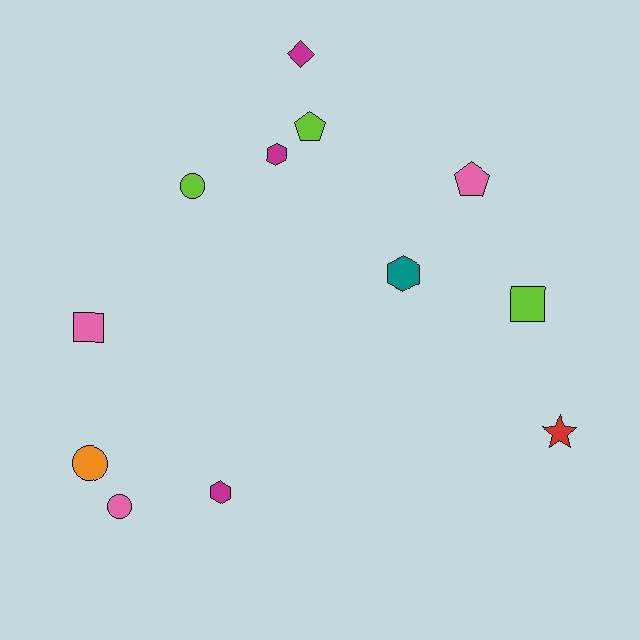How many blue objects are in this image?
There are no blue objects.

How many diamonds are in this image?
There is 1 diamond.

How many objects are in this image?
There are 12 objects.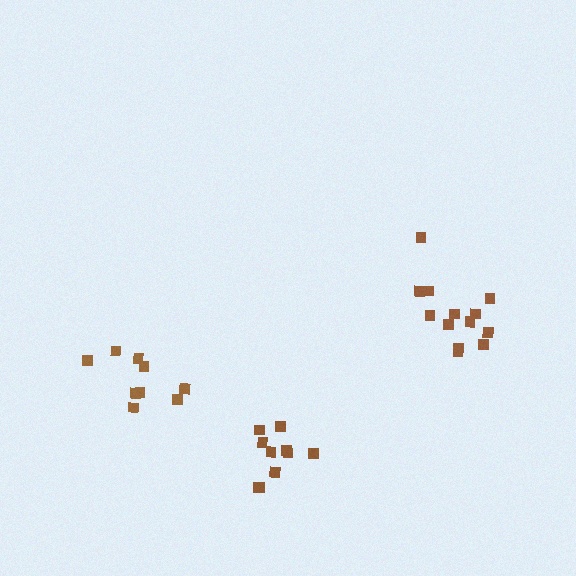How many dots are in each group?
Group 1: 10 dots, Group 2: 13 dots, Group 3: 9 dots (32 total).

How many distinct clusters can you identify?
There are 3 distinct clusters.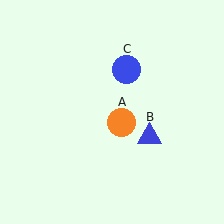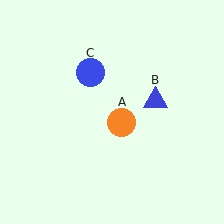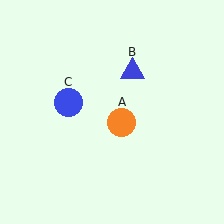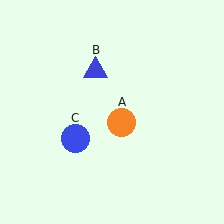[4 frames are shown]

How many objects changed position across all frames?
2 objects changed position: blue triangle (object B), blue circle (object C).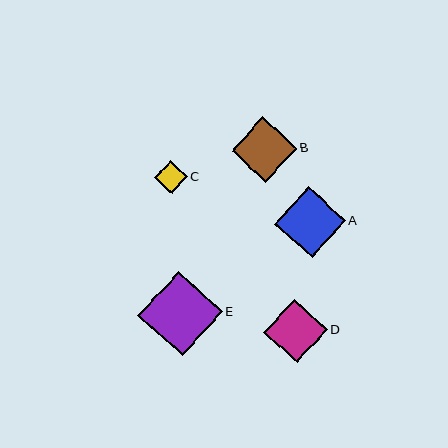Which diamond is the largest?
Diamond E is the largest with a size of approximately 84 pixels.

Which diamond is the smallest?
Diamond C is the smallest with a size of approximately 33 pixels.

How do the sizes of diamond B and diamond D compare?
Diamond B and diamond D are approximately the same size.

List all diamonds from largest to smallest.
From largest to smallest: E, A, B, D, C.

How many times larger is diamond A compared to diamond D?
Diamond A is approximately 1.1 times the size of diamond D.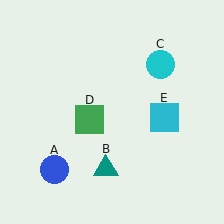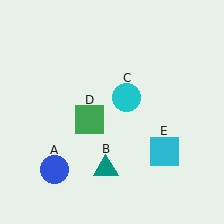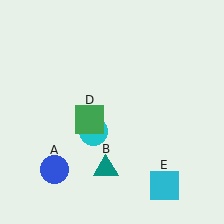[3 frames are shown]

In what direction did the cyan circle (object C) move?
The cyan circle (object C) moved down and to the left.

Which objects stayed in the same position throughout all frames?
Blue circle (object A) and teal triangle (object B) and green square (object D) remained stationary.